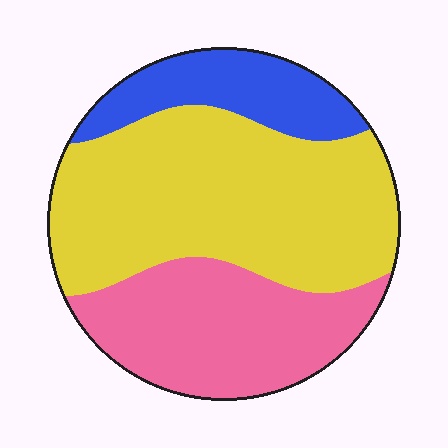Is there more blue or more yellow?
Yellow.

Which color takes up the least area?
Blue, at roughly 15%.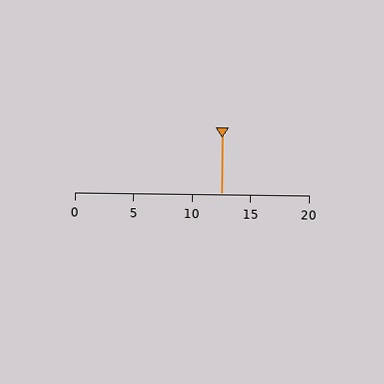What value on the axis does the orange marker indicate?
The marker indicates approximately 12.5.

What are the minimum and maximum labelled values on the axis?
The axis runs from 0 to 20.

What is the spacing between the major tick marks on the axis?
The major ticks are spaced 5 apart.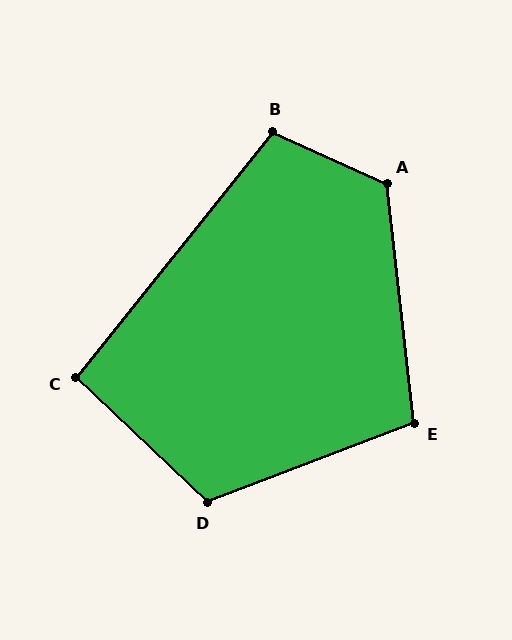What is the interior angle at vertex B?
Approximately 104 degrees (obtuse).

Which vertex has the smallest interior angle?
C, at approximately 95 degrees.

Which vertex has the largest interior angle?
A, at approximately 121 degrees.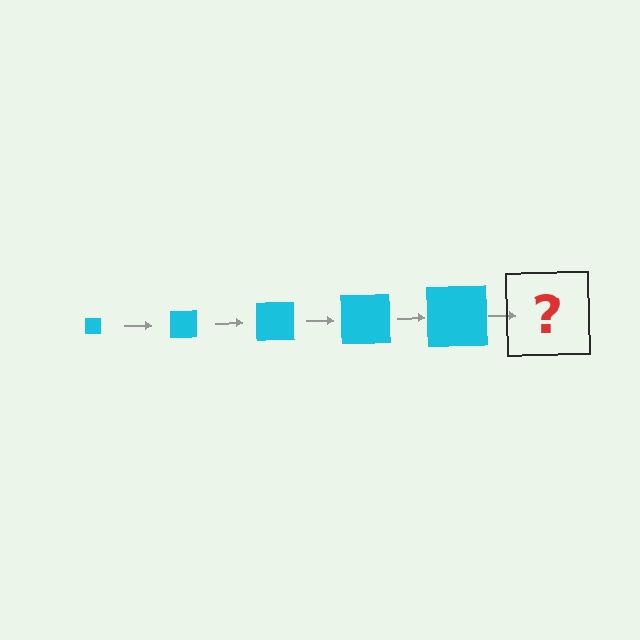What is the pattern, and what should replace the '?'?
The pattern is that the square gets progressively larger each step. The '?' should be a cyan square, larger than the previous one.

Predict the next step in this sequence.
The next step is a cyan square, larger than the previous one.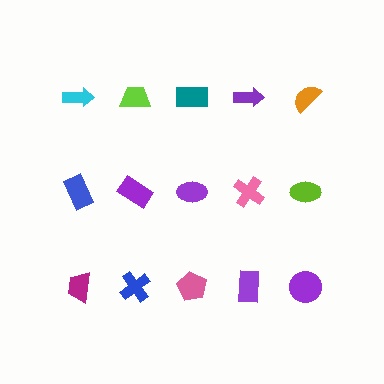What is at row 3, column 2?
A blue cross.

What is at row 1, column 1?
A cyan arrow.